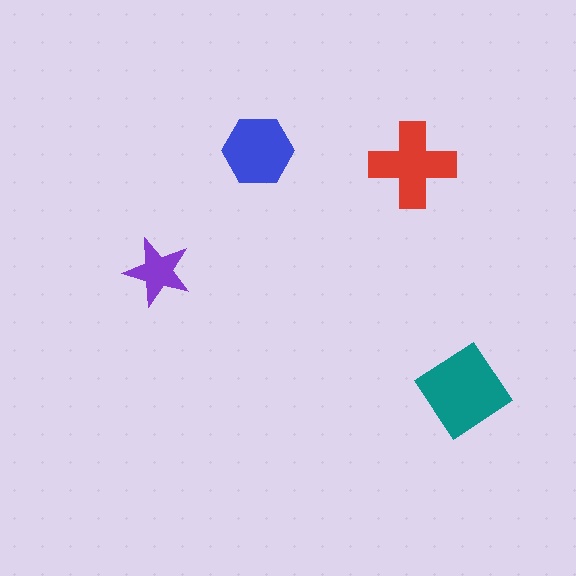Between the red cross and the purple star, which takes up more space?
The red cross.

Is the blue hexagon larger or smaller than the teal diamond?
Smaller.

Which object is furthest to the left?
The purple star is leftmost.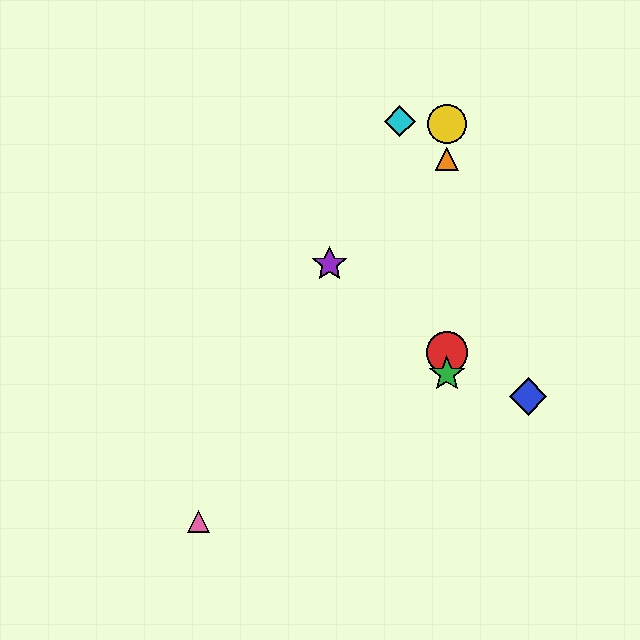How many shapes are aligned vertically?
4 shapes (the red circle, the green star, the yellow circle, the orange triangle) are aligned vertically.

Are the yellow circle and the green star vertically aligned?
Yes, both are at x≈447.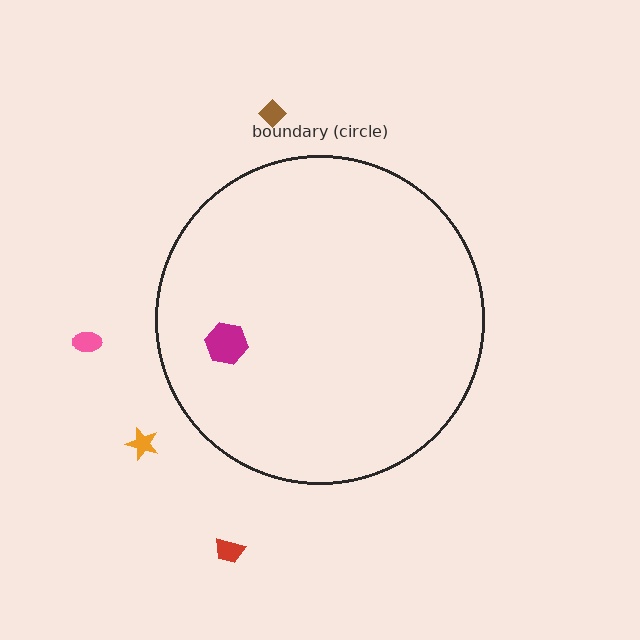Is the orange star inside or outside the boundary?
Outside.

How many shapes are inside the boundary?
1 inside, 4 outside.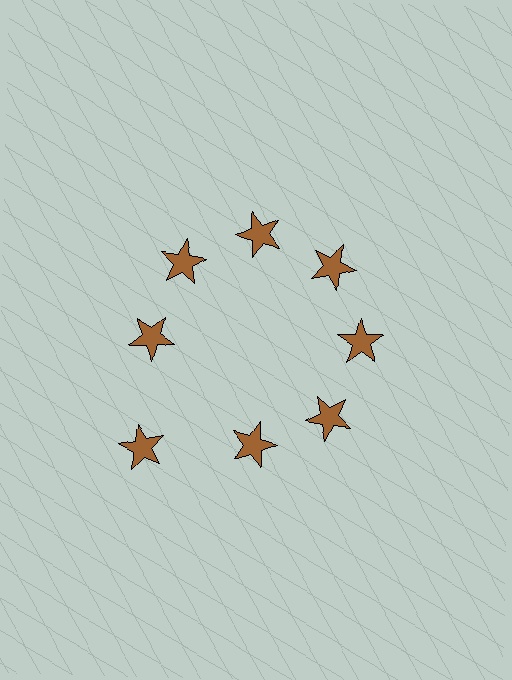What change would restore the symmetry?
The symmetry would be restored by moving it inward, back onto the ring so that all 8 stars sit at equal angles and equal distance from the center.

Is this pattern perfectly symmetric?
No. The 8 brown stars are arranged in a ring, but one element near the 8 o'clock position is pushed outward from the center, breaking the 8-fold rotational symmetry.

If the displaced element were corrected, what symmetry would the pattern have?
It would have 8-fold rotational symmetry — the pattern would map onto itself every 45 degrees.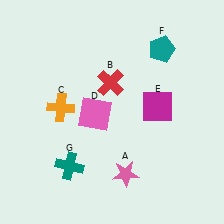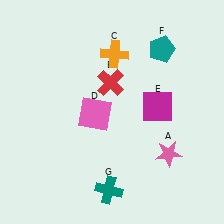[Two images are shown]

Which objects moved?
The objects that moved are: the pink star (A), the orange cross (C), the teal cross (G).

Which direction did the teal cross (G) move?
The teal cross (G) moved right.